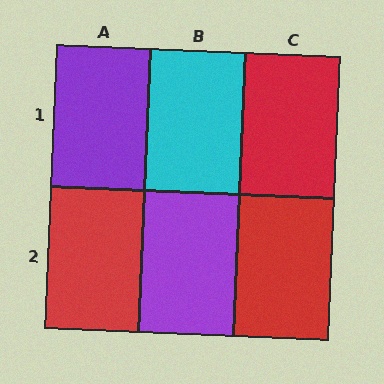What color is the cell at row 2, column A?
Red.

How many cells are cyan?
1 cell is cyan.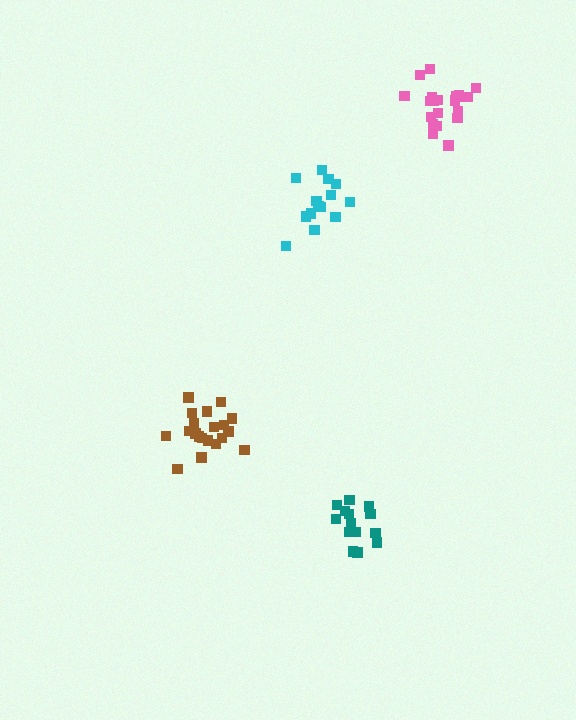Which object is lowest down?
The teal cluster is bottommost.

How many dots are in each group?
Group 1: 14 dots, Group 2: 14 dots, Group 3: 20 dots, Group 4: 20 dots (68 total).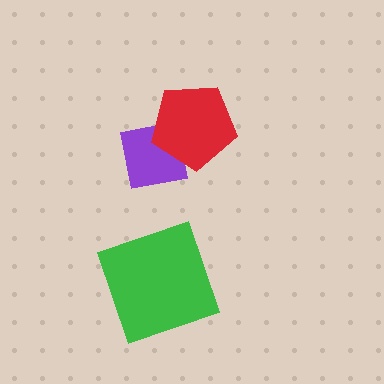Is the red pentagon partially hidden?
No, no other shape covers it.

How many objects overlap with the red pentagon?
1 object overlaps with the red pentagon.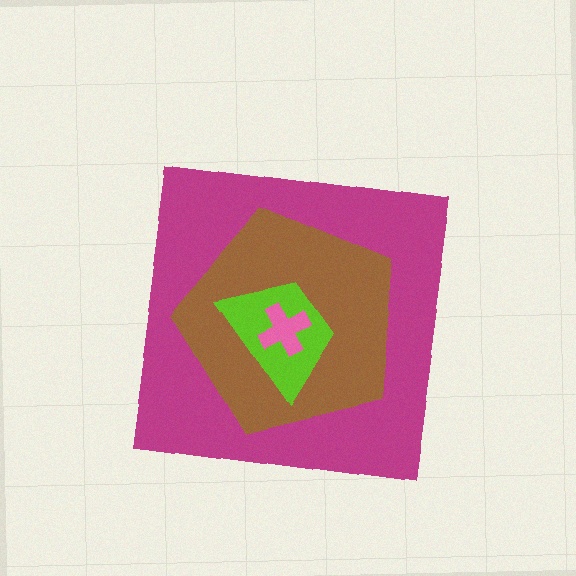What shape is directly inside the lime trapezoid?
The pink cross.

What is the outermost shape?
The magenta square.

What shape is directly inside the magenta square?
The brown pentagon.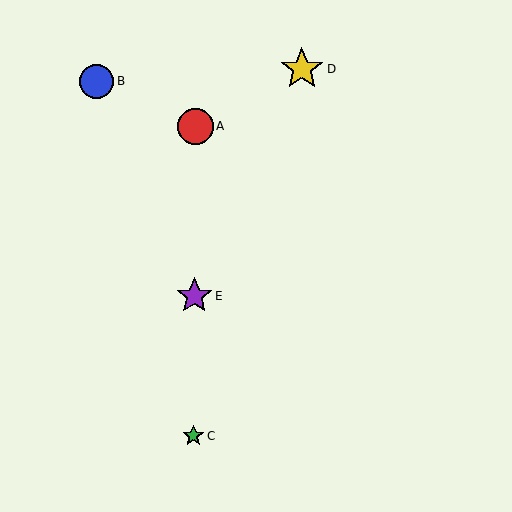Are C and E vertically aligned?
Yes, both are at x≈193.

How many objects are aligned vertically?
3 objects (A, C, E) are aligned vertically.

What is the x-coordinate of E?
Object E is at x≈194.